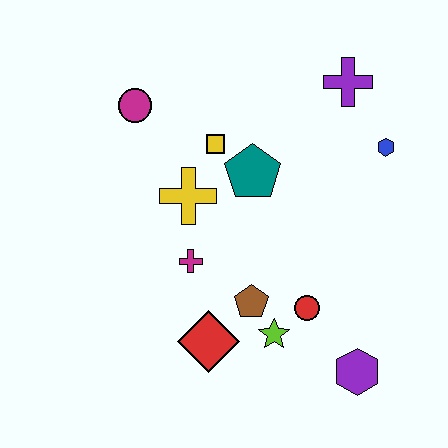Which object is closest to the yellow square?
The teal pentagon is closest to the yellow square.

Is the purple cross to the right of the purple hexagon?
No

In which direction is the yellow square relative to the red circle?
The yellow square is above the red circle.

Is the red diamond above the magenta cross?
No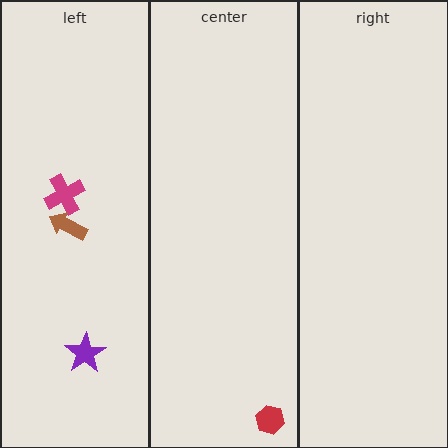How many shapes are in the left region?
3.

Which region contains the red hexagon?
The center region.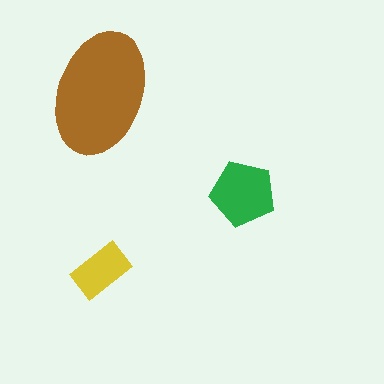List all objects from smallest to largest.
The yellow rectangle, the green pentagon, the brown ellipse.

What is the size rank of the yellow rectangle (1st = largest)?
3rd.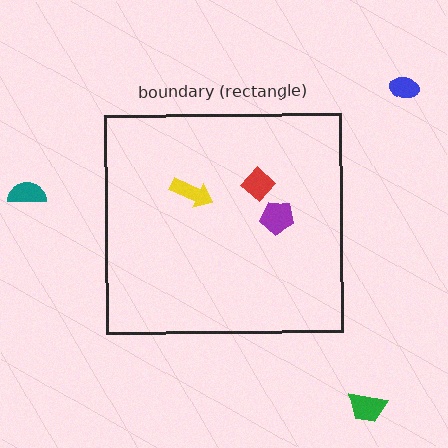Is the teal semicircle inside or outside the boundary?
Outside.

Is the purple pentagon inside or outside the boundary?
Inside.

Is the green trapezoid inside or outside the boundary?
Outside.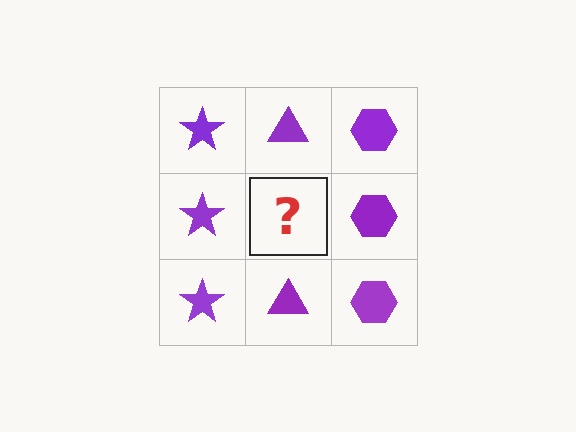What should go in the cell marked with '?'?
The missing cell should contain a purple triangle.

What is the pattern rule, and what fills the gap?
The rule is that each column has a consistent shape. The gap should be filled with a purple triangle.